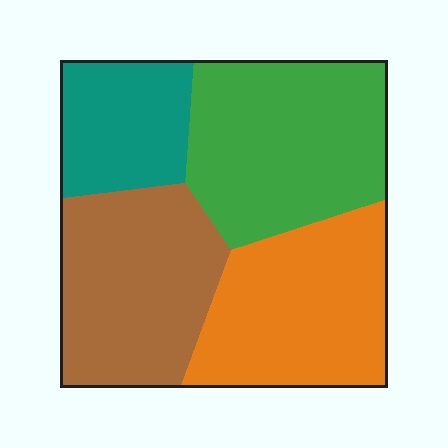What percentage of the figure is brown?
Brown covers 27% of the figure.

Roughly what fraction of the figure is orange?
Orange takes up about one quarter (1/4) of the figure.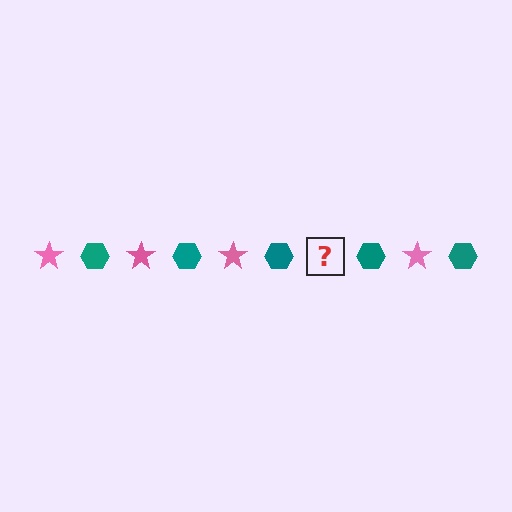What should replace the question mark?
The question mark should be replaced with a pink star.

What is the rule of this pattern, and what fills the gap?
The rule is that the pattern alternates between pink star and teal hexagon. The gap should be filled with a pink star.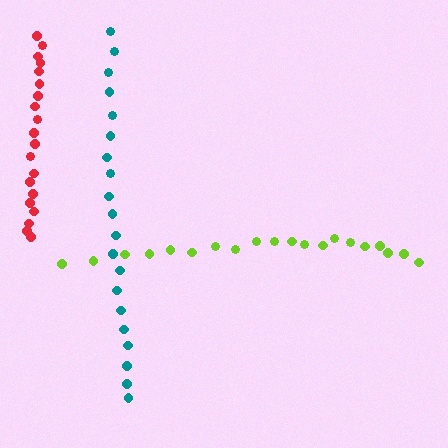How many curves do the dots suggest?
There are 3 distinct paths.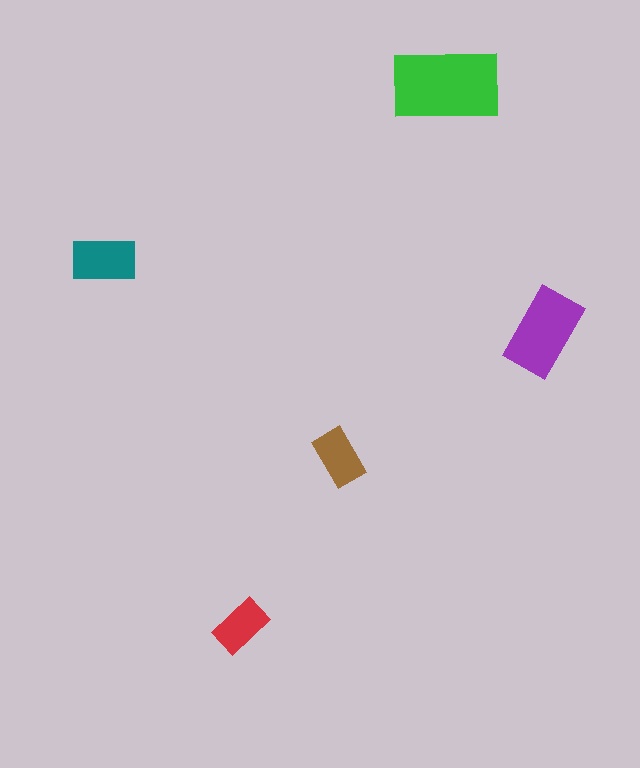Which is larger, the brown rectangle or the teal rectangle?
The teal one.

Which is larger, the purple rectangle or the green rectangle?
The green one.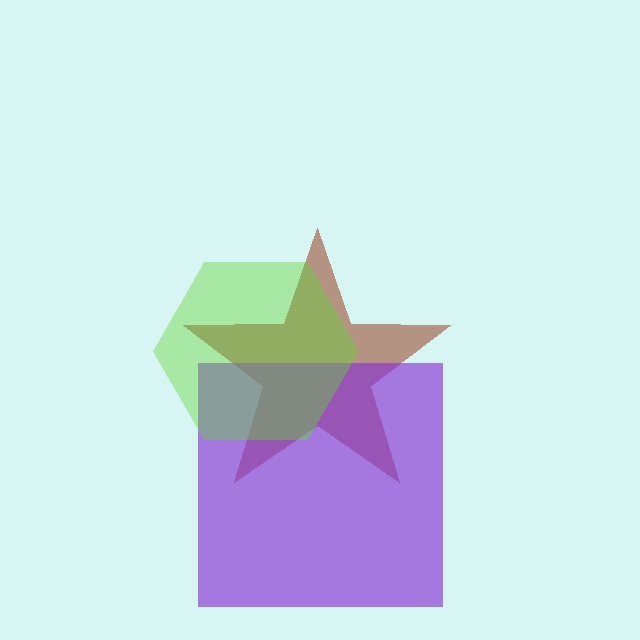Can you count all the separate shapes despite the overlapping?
Yes, there are 3 separate shapes.